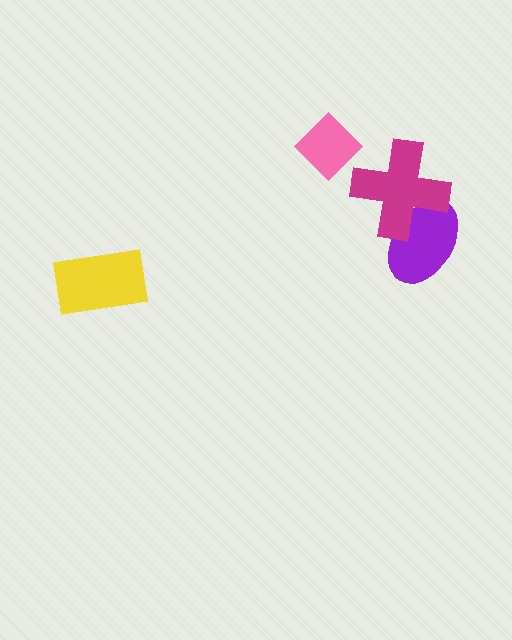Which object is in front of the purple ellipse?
The magenta cross is in front of the purple ellipse.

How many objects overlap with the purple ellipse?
1 object overlaps with the purple ellipse.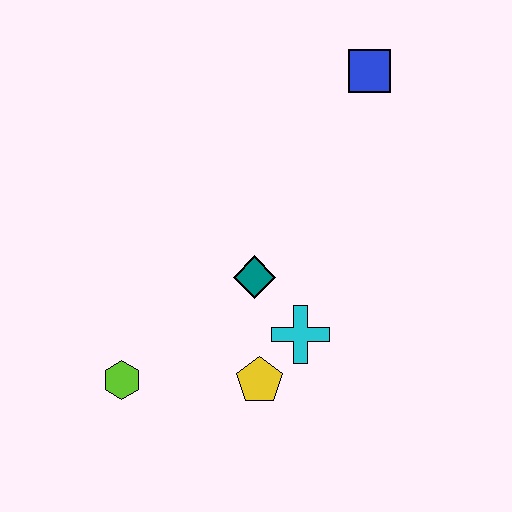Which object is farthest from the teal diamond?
The blue square is farthest from the teal diamond.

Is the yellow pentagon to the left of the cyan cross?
Yes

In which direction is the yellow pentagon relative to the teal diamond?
The yellow pentagon is below the teal diamond.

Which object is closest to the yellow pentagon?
The cyan cross is closest to the yellow pentagon.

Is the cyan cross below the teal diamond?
Yes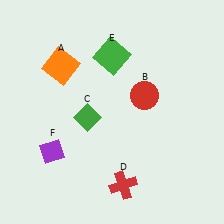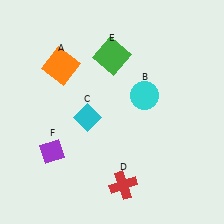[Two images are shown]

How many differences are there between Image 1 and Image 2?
There are 2 differences between the two images.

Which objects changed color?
B changed from red to cyan. C changed from green to cyan.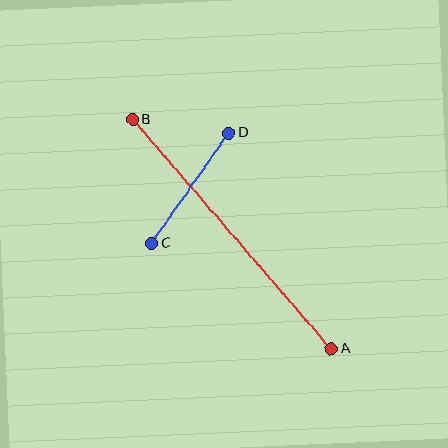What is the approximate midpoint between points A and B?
The midpoint is at approximately (232, 234) pixels.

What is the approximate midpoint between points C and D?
The midpoint is at approximately (190, 188) pixels.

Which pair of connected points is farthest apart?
Points A and B are farthest apart.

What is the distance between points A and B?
The distance is approximately 303 pixels.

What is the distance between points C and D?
The distance is approximately 135 pixels.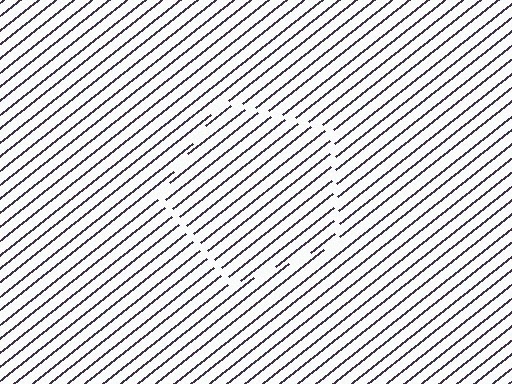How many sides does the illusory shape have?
5 sides — the line-ends trace a pentagon.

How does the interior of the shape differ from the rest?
The interior of the shape contains the same grating, shifted by half a period — the contour is defined by the phase discontinuity where line-ends from the inner and outer gratings abut.